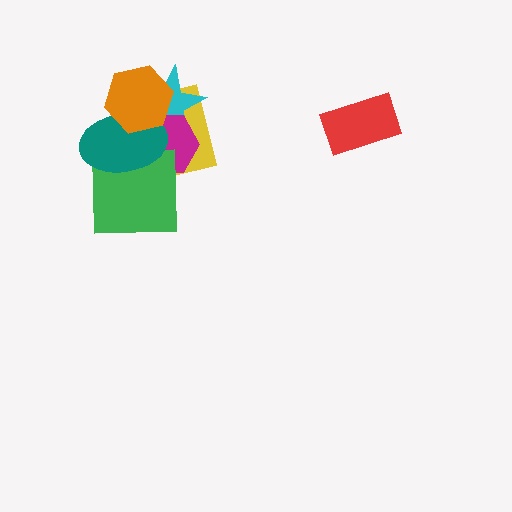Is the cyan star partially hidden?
Yes, it is partially covered by another shape.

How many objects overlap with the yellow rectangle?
4 objects overlap with the yellow rectangle.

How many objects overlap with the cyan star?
4 objects overlap with the cyan star.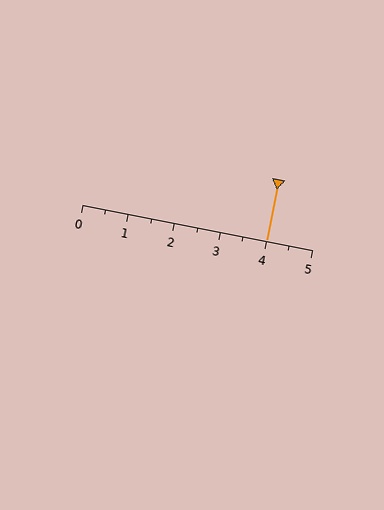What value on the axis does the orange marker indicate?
The marker indicates approximately 4.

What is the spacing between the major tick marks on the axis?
The major ticks are spaced 1 apart.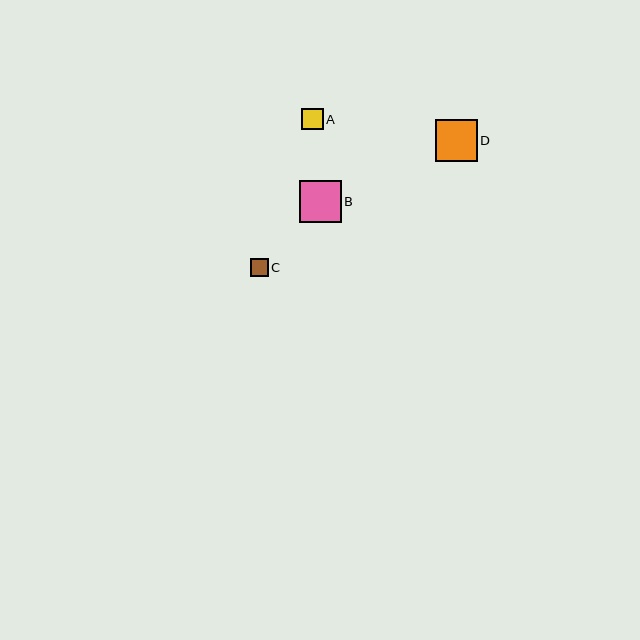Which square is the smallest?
Square C is the smallest with a size of approximately 17 pixels.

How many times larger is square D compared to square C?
Square D is approximately 2.4 times the size of square C.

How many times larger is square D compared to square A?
Square D is approximately 1.9 times the size of square A.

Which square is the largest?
Square B is the largest with a size of approximately 42 pixels.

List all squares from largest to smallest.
From largest to smallest: B, D, A, C.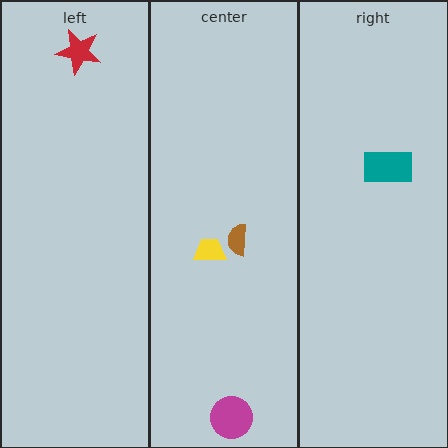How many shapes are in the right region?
1.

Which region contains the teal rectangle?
The right region.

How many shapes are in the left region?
1.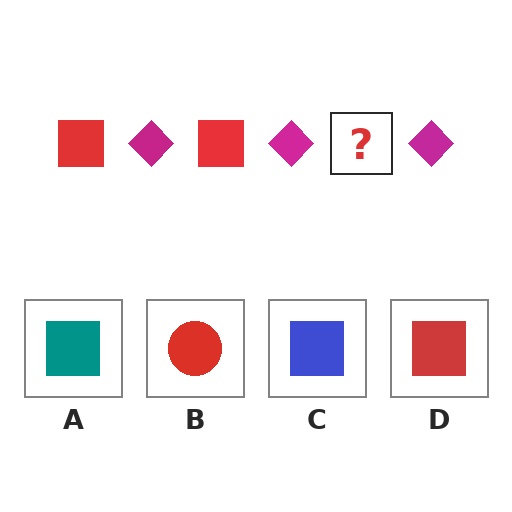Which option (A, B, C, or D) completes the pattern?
D.